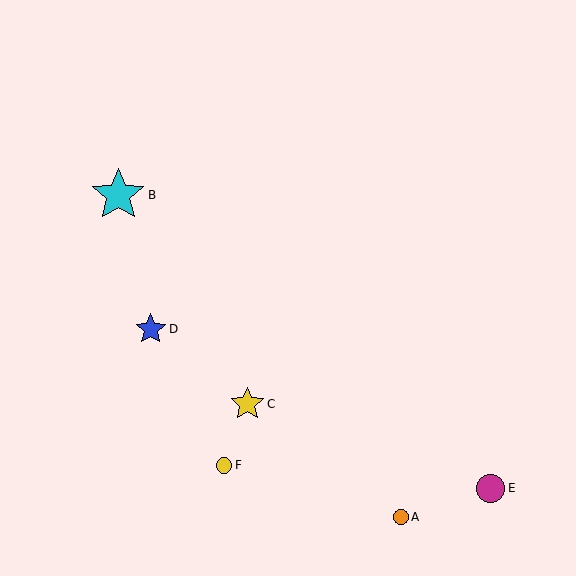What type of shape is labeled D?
Shape D is a blue star.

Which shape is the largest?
The cyan star (labeled B) is the largest.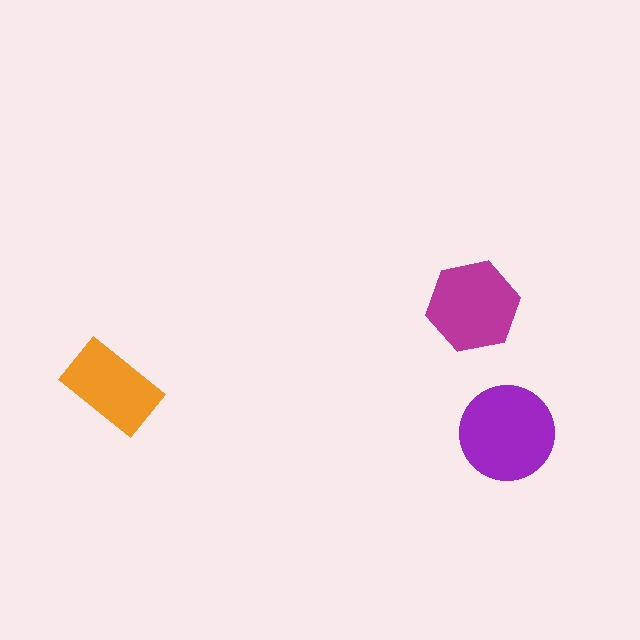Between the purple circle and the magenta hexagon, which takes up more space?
The purple circle.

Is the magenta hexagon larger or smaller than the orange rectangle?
Larger.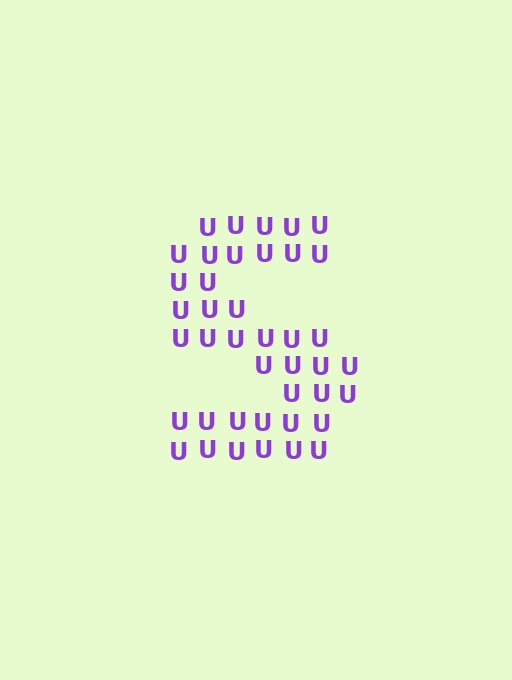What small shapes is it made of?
It is made of small letter U's.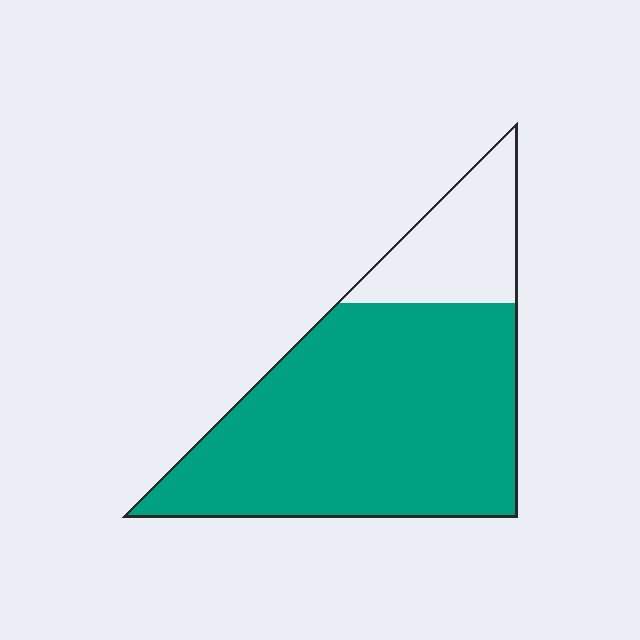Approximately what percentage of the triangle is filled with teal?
Approximately 80%.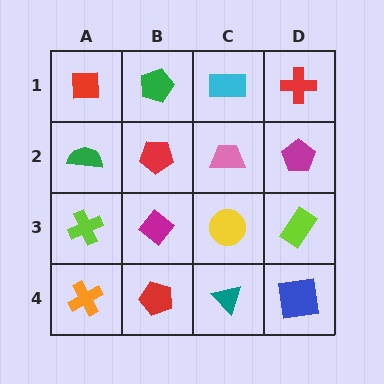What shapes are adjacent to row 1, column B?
A red pentagon (row 2, column B), a red square (row 1, column A), a cyan rectangle (row 1, column C).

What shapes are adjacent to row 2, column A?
A red square (row 1, column A), a lime cross (row 3, column A), a red pentagon (row 2, column B).